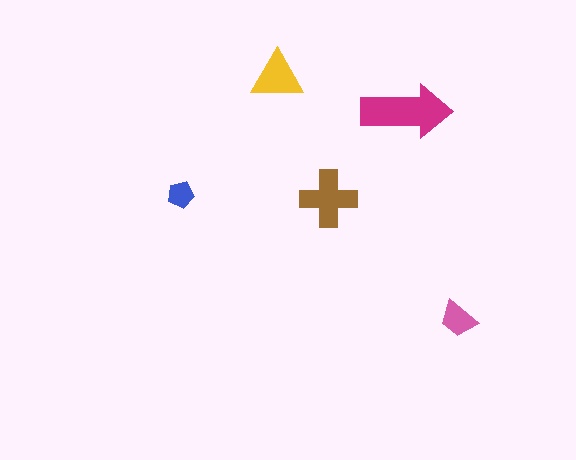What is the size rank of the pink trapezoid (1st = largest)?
4th.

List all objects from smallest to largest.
The blue pentagon, the pink trapezoid, the yellow triangle, the brown cross, the magenta arrow.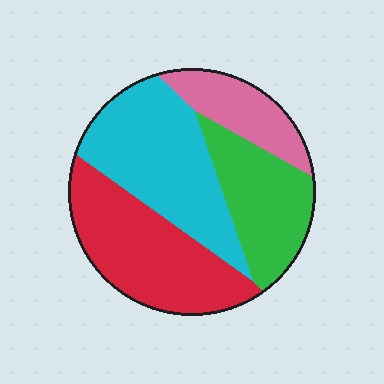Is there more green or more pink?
Green.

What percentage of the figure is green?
Green covers roughly 20% of the figure.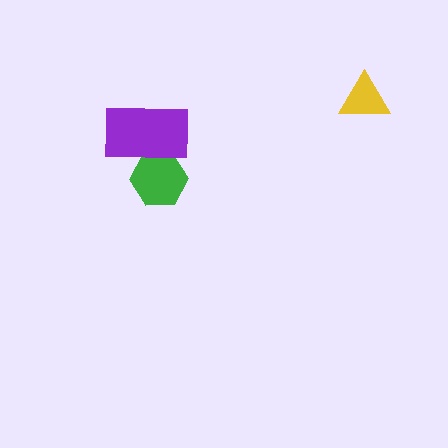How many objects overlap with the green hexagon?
1 object overlaps with the green hexagon.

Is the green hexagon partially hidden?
Yes, it is partially covered by another shape.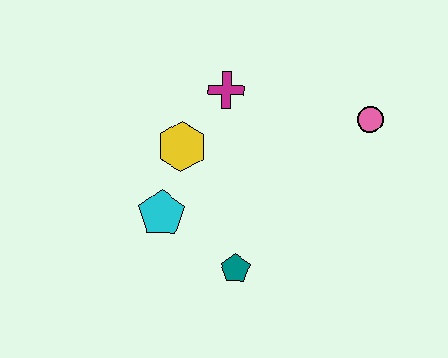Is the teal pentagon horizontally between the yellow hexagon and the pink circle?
Yes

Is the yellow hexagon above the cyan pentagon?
Yes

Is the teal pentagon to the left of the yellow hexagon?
No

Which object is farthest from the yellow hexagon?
The pink circle is farthest from the yellow hexagon.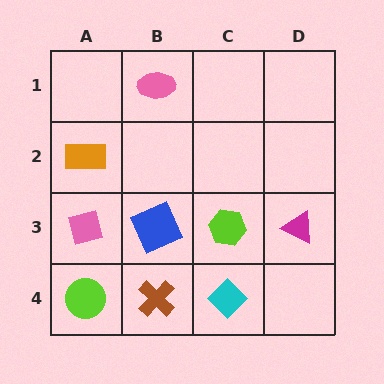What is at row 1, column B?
A pink ellipse.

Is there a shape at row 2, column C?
No, that cell is empty.